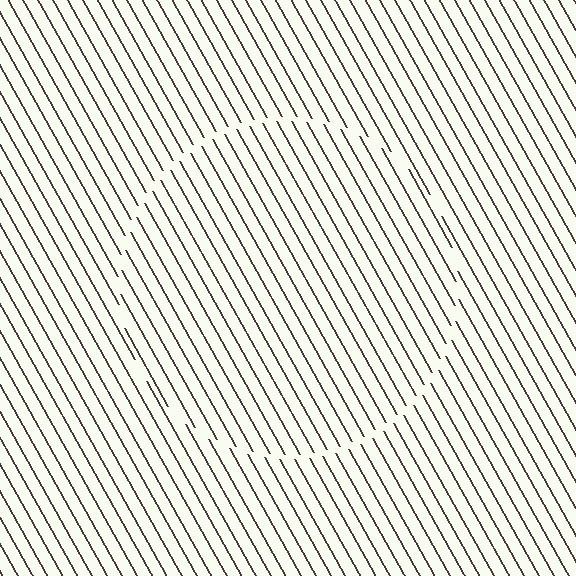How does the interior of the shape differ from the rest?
The interior of the shape contains the same grating, shifted by half a period — the contour is defined by the phase discontinuity where line-ends from the inner and outer gratings abut.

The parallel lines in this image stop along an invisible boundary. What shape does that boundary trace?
An illusory circle. The interior of the shape contains the same grating, shifted by half a period — the contour is defined by the phase discontinuity where line-ends from the inner and outer gratings abut.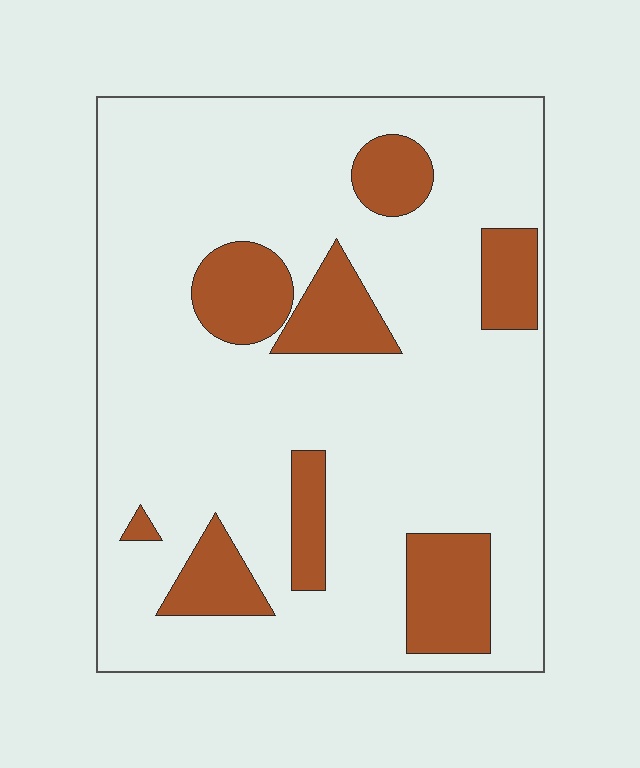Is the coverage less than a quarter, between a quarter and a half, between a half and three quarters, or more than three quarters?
Less than a quarter.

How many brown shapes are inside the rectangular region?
8.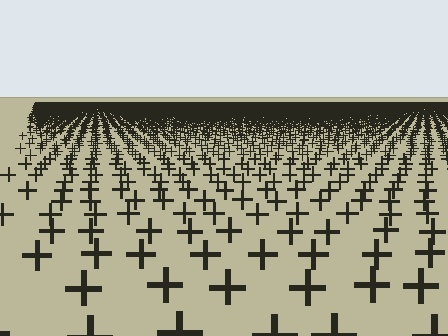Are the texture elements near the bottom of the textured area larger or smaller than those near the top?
Larger. Near the bottom, elements are closer to the viewer and appear at a bigger on-screen size.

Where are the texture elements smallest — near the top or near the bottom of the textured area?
Near the top.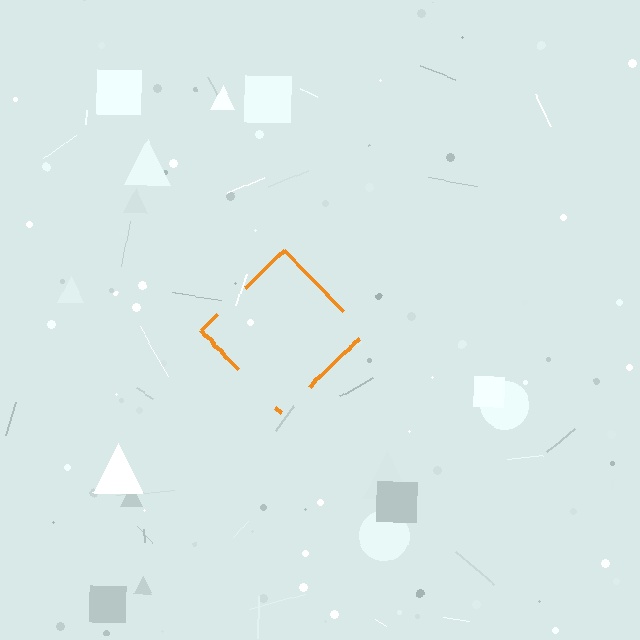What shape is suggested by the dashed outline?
The dashed outline suggests a diamond.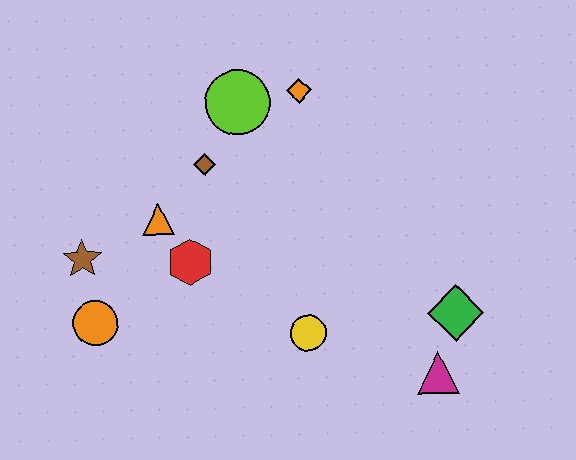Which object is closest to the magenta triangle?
The green diamond is closest to the magenta triangle.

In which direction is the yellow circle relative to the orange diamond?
The yellow circle is below the orange diamond.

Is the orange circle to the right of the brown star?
Yes